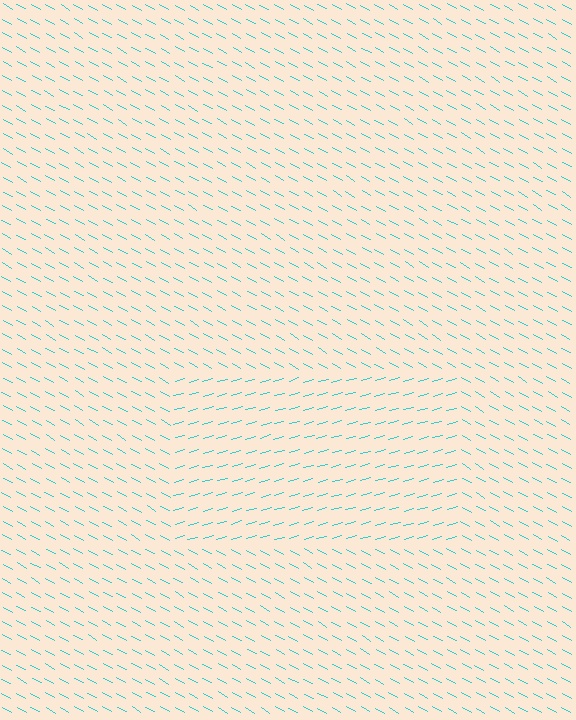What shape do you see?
I see a rectangle.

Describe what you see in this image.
The image is filled with small cyan line segments. A rectangle region in the image has lines oriented differently from the surrounding lines, creating a visible texture boundary.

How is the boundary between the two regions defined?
The boundary is defined purely by a change in line orientation (approximately 45 degrees difference). All lines are the same color and thickness.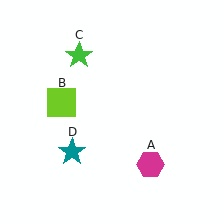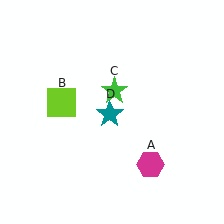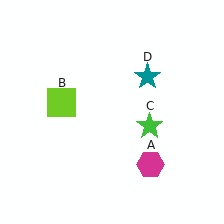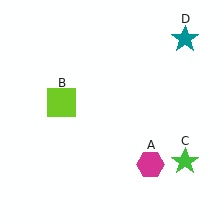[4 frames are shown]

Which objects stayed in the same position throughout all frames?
Magenta hexagon (object A) and lime square (object B) remained stationary.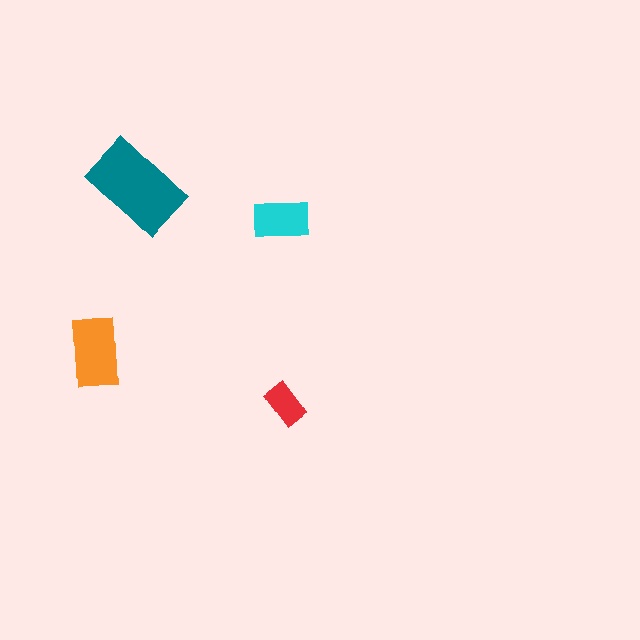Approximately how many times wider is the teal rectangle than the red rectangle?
About 2 times wider.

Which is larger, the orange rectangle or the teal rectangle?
The teal one.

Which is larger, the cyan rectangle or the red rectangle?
The cyan one.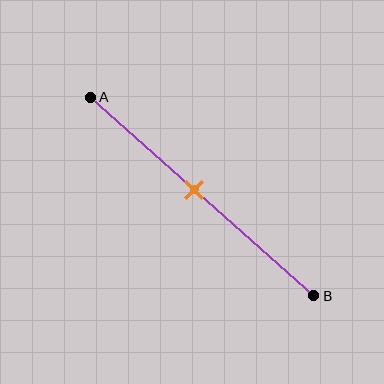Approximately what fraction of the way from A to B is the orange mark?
The orange mark is approximately 45% of the way from A to B.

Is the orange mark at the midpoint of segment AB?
No, the mark is at about 45% from A, not at the 50% midpoint.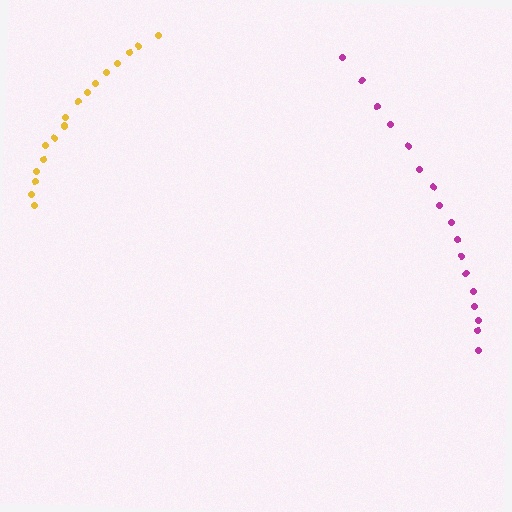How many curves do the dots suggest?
There are 2 distinct paths.